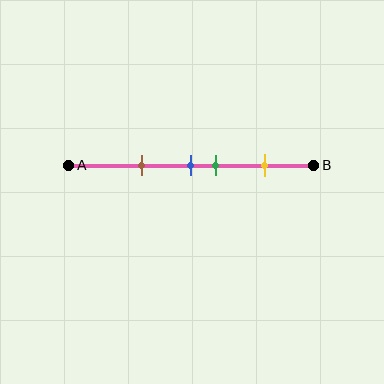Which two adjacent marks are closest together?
The blue and green marks are the closest adjacent pair.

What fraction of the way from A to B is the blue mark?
The blue mark is approximately 50% (0.5) of the way from A to B.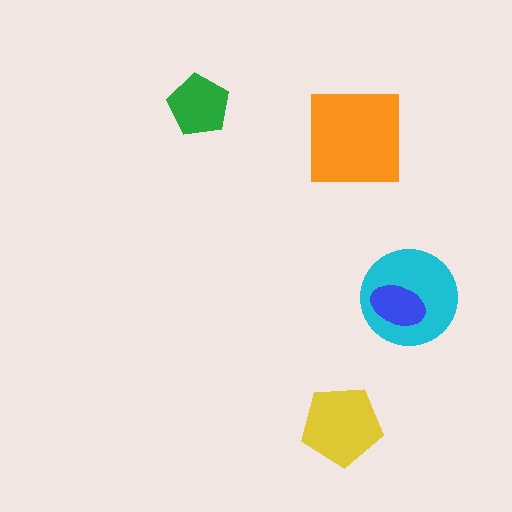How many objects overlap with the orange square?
0 objects overlap with the orange square.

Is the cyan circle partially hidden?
Yes, it is partially covered by another shape.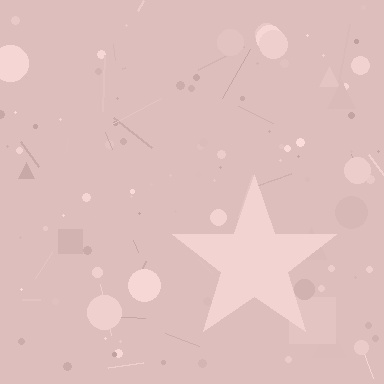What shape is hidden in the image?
A star is hidden in the image.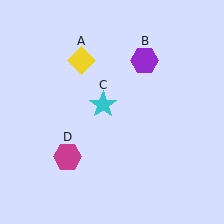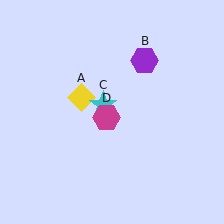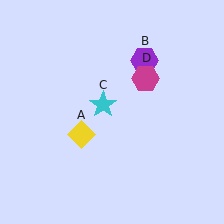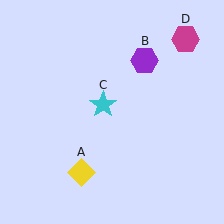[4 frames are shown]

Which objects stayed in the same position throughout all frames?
Purple hexagon (object B) and cyan star (object C) remained stationary.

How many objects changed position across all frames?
2 objects changed position: yellow diamond (object A), magenta hexagon (object D).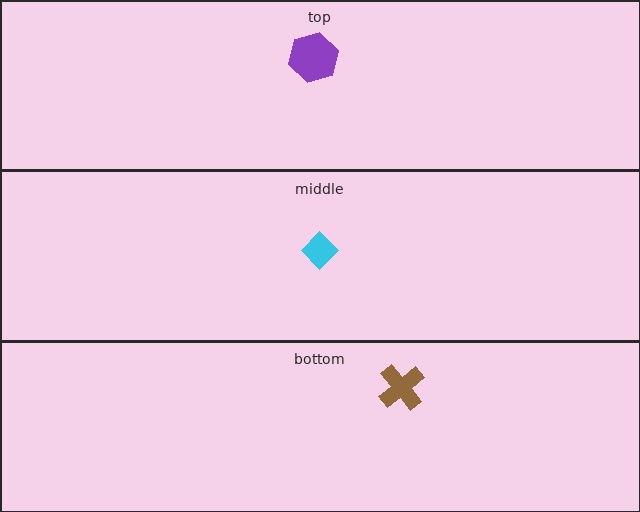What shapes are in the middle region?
The cyan diamond.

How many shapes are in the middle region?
1.